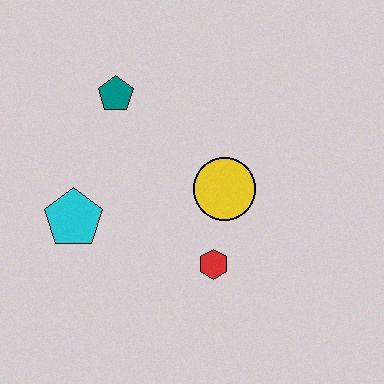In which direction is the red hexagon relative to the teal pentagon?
The red hexagon is below the teal pentagon.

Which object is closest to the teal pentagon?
The cyan pentagon is closest to the teal pentagon.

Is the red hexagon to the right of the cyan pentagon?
Yes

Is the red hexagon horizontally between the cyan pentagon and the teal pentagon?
No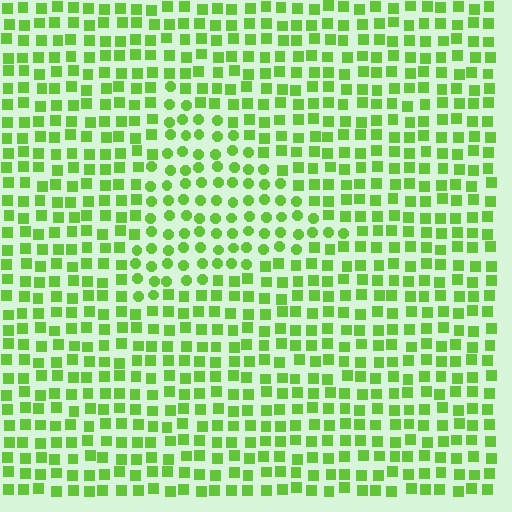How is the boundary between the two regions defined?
The boundary is defined by a change in element shape: circles inside vs. squares outside. All elements share the same color and spacing.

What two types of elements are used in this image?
The image uses circles inside the triangle region and squares outside it.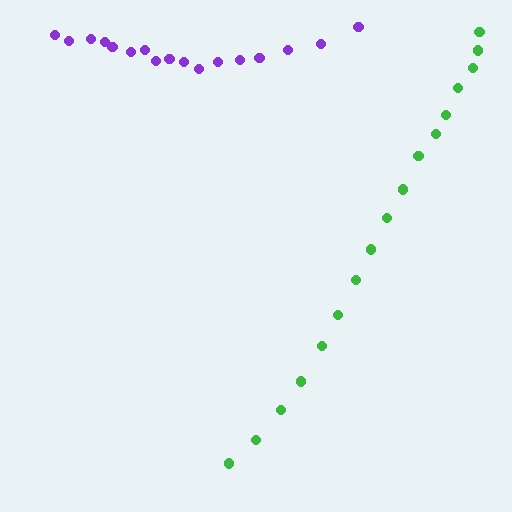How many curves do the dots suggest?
There are 2 distinct paths.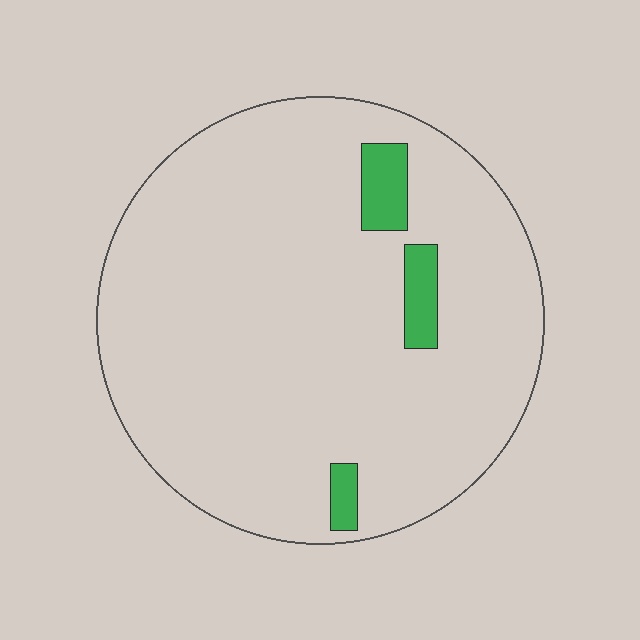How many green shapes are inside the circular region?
3.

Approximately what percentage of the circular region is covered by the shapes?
Approximately 5%.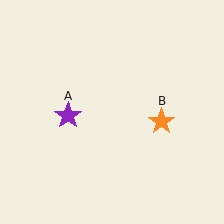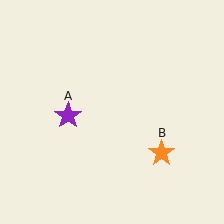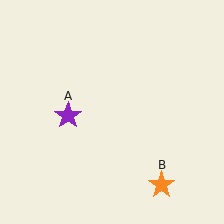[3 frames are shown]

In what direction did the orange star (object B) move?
The orange star (object B) moved down.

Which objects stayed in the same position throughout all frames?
Purple star (object A) remained stationary.